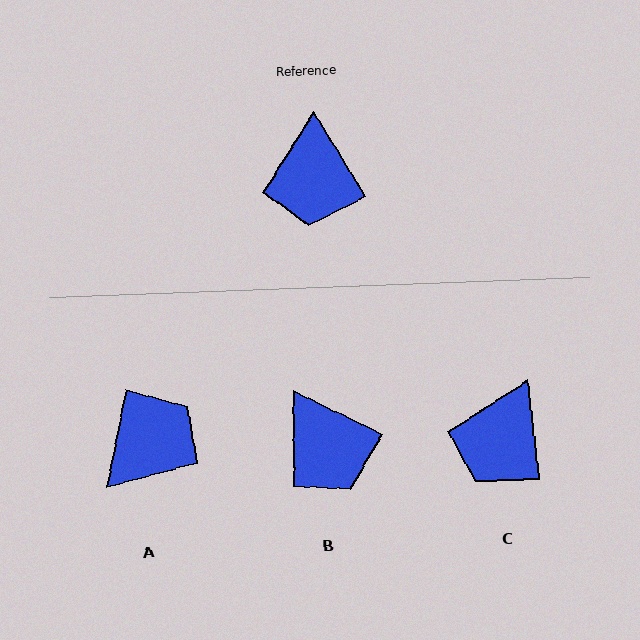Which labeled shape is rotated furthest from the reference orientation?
A, about 137 degrees away.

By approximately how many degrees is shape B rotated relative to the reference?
Approximately 33 degrees counter-clockwise.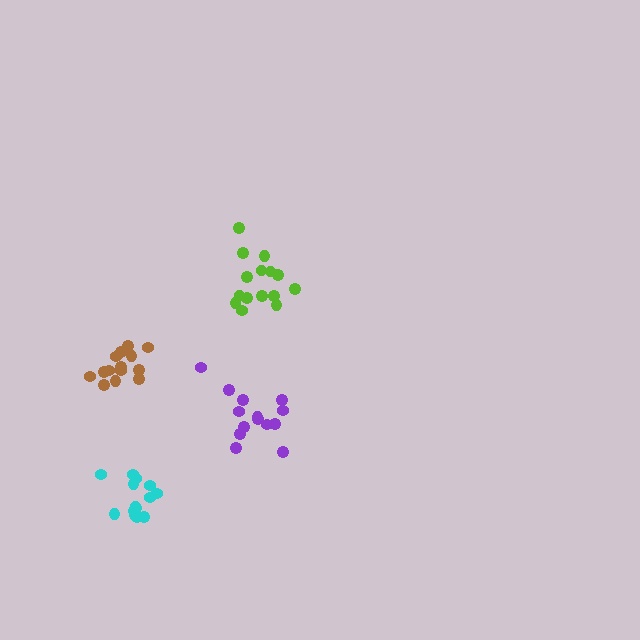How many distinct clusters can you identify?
There are 4 distinct clusters.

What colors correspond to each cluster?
The clusters are colored: purple, lime, cyan, brown.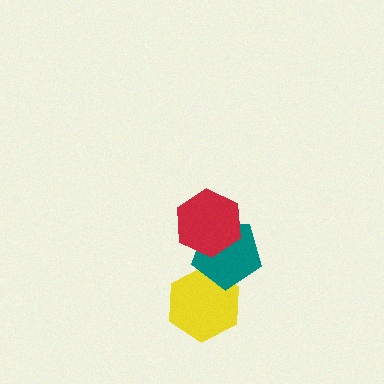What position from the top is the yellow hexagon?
The yellow hexagon is 3rd from the top.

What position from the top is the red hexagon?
The red hexagon is 1st from the top.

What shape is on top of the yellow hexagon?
The teal pentagon is on top of the yellow hexagon.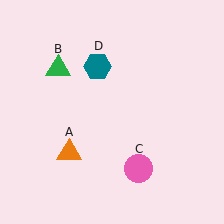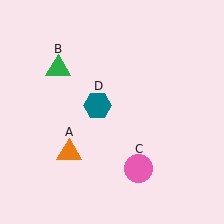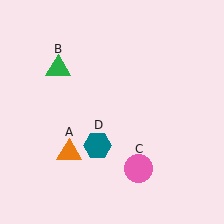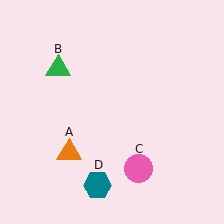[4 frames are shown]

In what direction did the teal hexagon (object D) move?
The teal hexagon (object D) moved down.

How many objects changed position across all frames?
1 object changed position: teal hexagon (object D).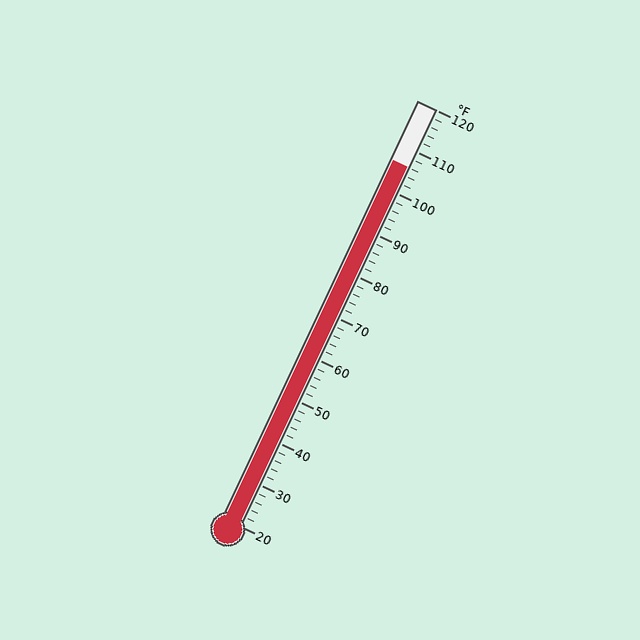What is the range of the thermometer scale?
The thermometer scale ranges from 20°F to 120°F.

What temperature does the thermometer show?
The thermometer shows approximately 106°F.